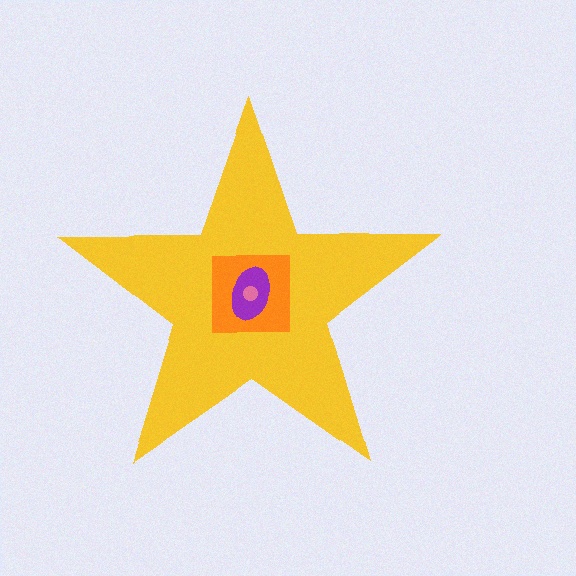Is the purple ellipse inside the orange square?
Yes.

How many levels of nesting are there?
4.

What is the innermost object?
The pink circle.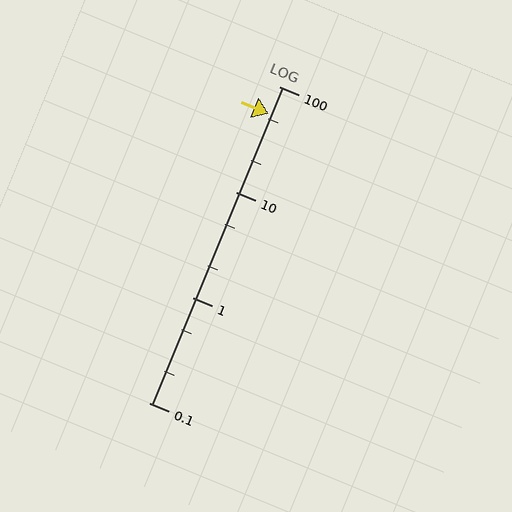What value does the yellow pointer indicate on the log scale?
The pointer indicates approximately 55.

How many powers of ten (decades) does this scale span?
The scale spans 3 decades, from 0.1 to 100.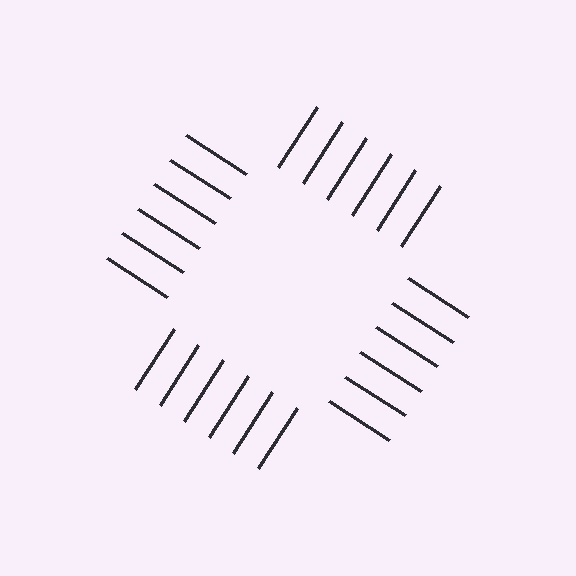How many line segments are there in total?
24 — 6 along each of the 4 edges.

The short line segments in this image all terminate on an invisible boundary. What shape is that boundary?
An illusory square — the line segments terminate on its edges but no continuous stroke is drawn.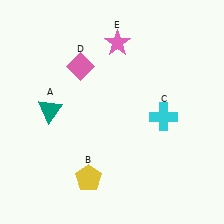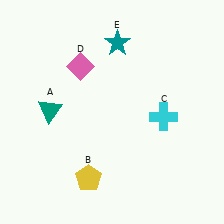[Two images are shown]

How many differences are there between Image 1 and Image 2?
There is 1 difference between the two images.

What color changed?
The star (E) changed from pink in Image 1 to teal in Image 2.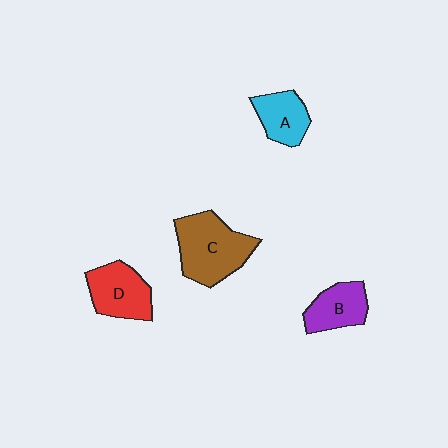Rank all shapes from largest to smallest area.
From largest to smallest: C (brown), D (red), B (purple), A (cyan).